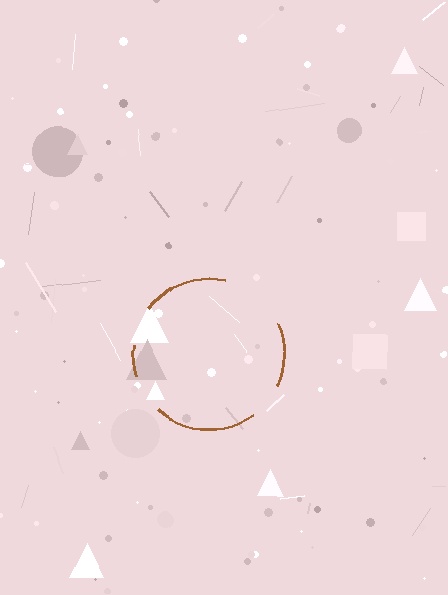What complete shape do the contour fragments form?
The contour fragments form a circle.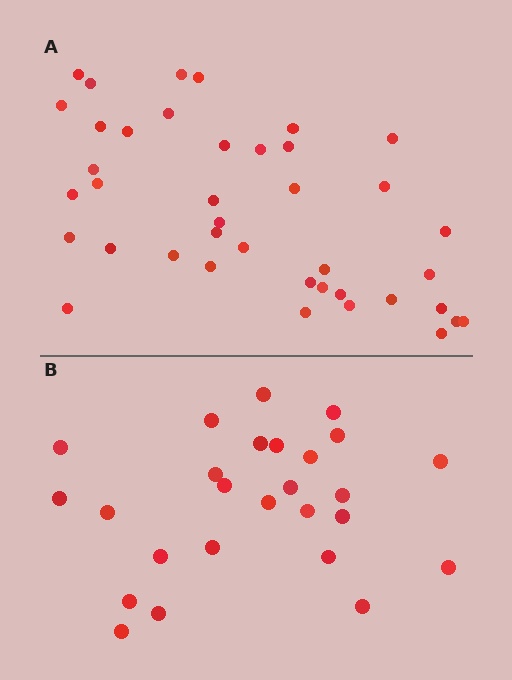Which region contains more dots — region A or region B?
Region A (the top region) has more dots.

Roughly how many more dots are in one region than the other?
Region A has approximately 15 more dots than region B.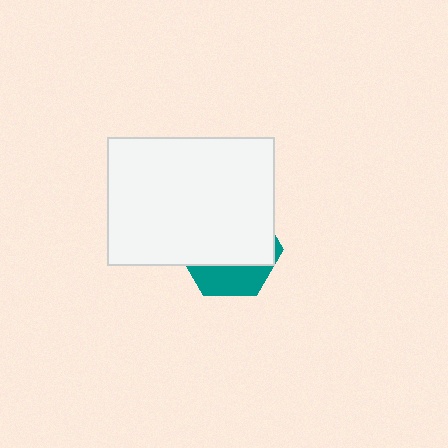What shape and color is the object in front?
The object in front is a white rectangle.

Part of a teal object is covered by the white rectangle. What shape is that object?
It is a hexagon.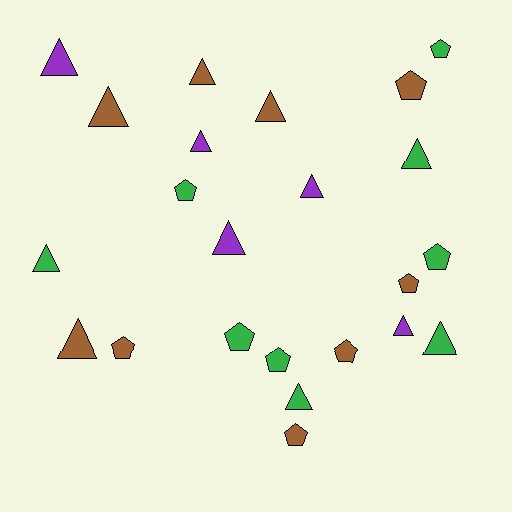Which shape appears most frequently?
Triangle, with 13 objects.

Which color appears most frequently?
Brown, with 9 objects.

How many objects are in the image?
There are 23 objects.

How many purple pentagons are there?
There are no purple pentagons.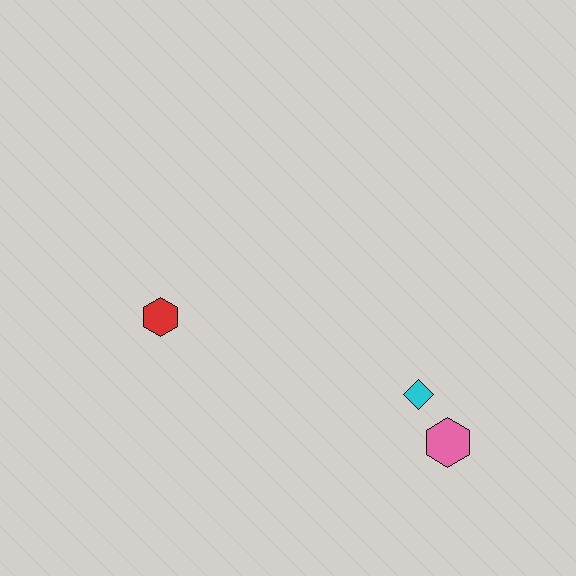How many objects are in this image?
There are 3 objects.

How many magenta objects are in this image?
There are no magenta objects.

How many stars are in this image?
There are no stars.